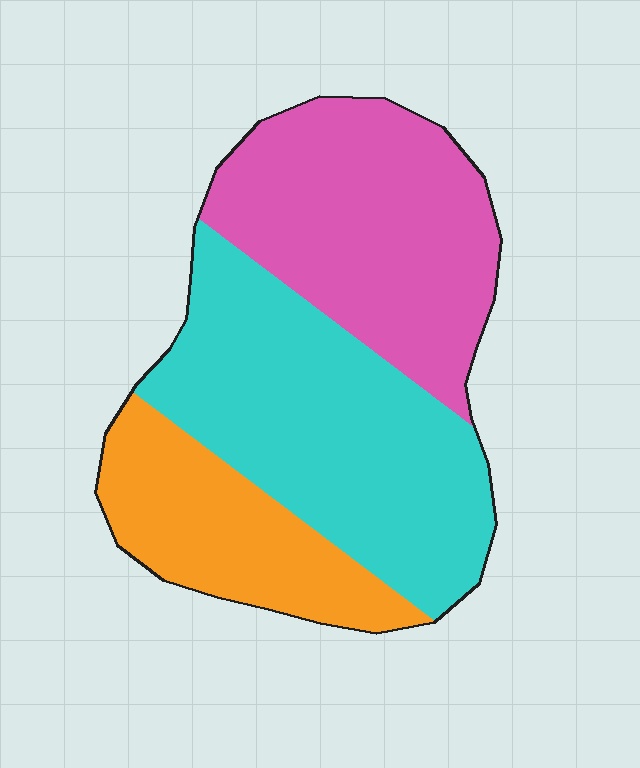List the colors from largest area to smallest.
From largest to smallest: cyan, pink, orange.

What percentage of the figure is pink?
Pink takes up about three eighths (3/8) of the figure.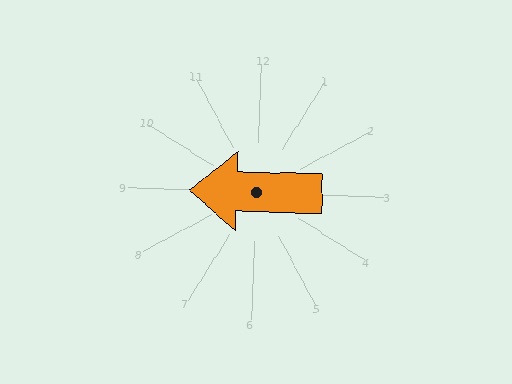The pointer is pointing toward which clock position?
Roughly 9 o'clock.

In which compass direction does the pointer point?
West.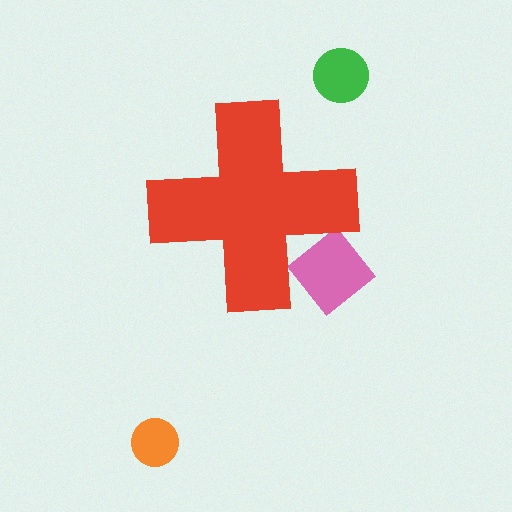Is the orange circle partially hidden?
No, the orange circle is fully visible.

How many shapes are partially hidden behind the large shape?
1 shape is partially hidden.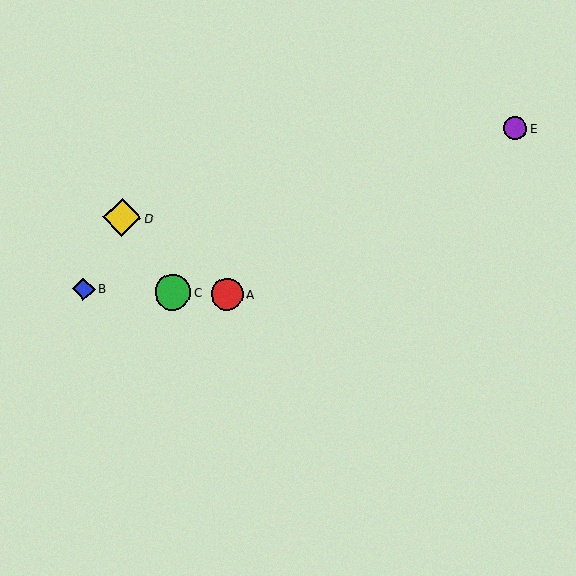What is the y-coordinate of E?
Object E is at y≈128.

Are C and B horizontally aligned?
Yes, both are at y≈292.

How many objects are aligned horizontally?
3 objects (A, B, C) are aligned horizontally.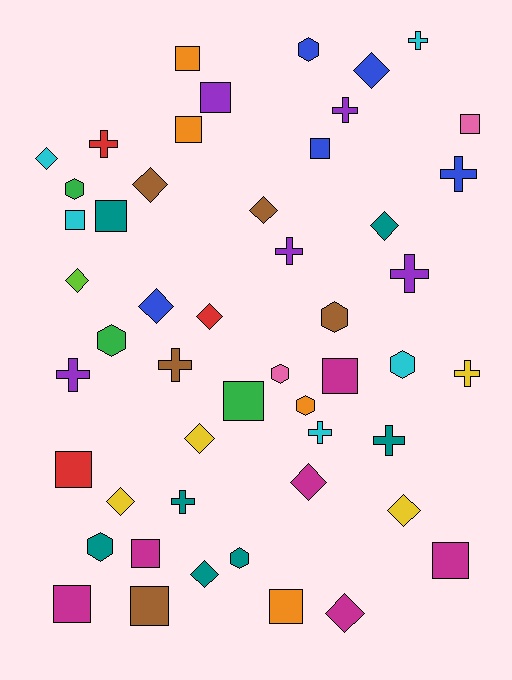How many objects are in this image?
There are 50 objects.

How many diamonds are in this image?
There are 14 diamonds.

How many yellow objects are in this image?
There are 4 yellow objects.